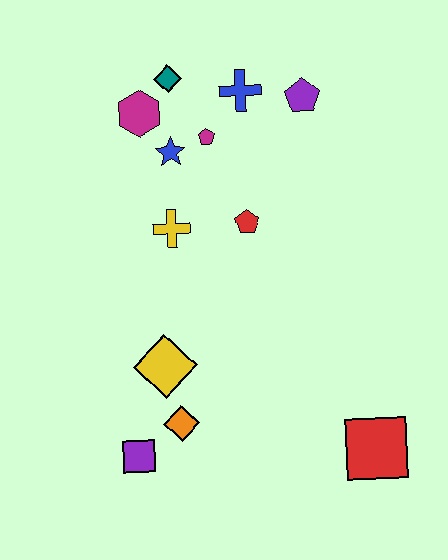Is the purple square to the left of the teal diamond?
Yes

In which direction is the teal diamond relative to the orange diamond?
The teal diamond is above the orange diamond.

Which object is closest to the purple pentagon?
The blue cross is closest to the purple pentagon.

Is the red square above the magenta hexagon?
No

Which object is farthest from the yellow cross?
The red square is farthest from the yellow cross.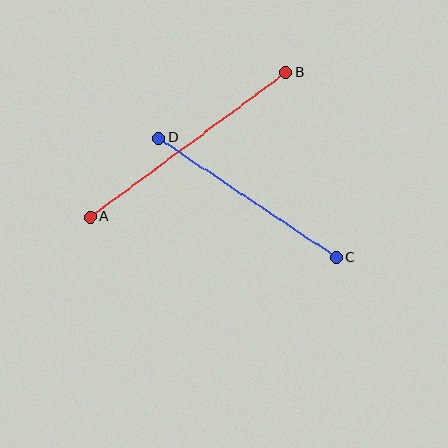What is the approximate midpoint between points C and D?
The midpoint is at approximately (247, 198) pixels.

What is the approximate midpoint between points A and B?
The midpoint is at approximately (188, 145) pixels.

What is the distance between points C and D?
The distance is approximately 214 pixels.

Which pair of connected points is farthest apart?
Points A and B are farthest apart.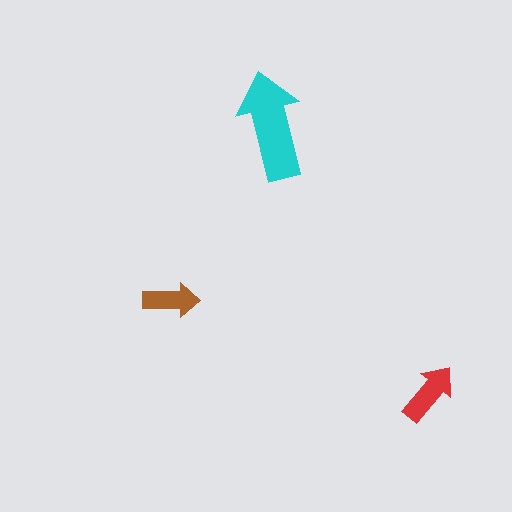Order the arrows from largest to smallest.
the cyan one, the red one, the brown one.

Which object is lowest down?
The red arrow is bottommost.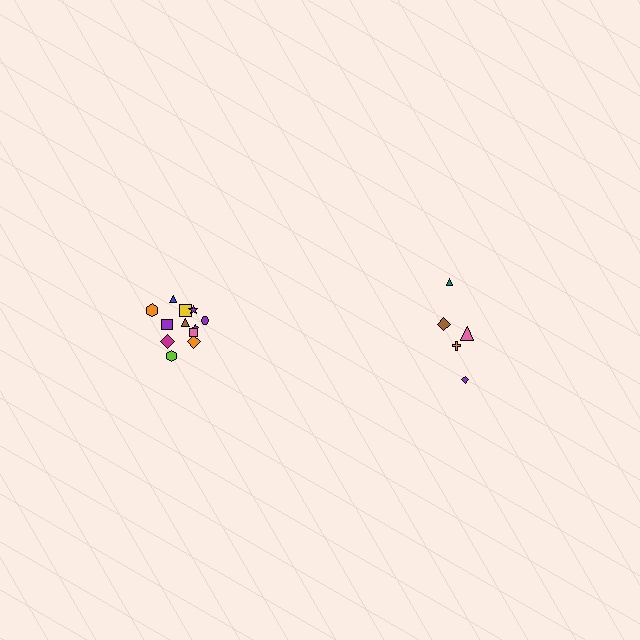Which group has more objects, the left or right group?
The left group.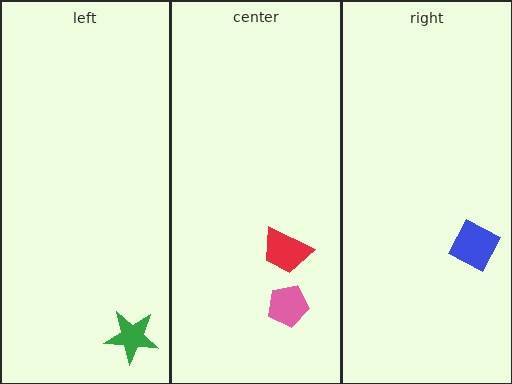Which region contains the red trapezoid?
The center region.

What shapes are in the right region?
The blue diamond.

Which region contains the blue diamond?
The right region.